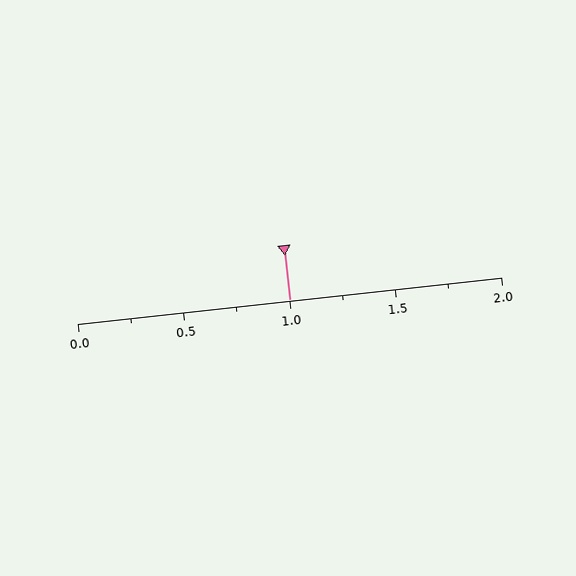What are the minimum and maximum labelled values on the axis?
The axis runs from 0.0 to 2.0.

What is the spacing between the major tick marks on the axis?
The major ticks are spaced 0.5 apart.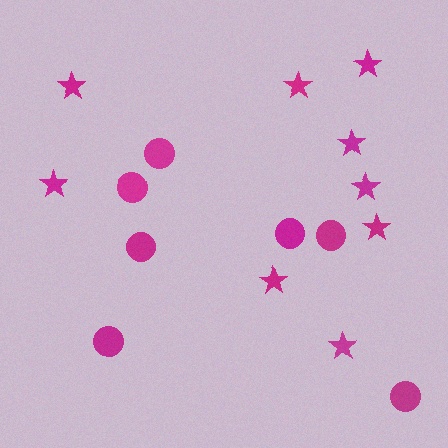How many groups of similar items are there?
There are 2 groups: one group of stars (9) and one group of circles (7).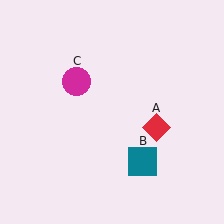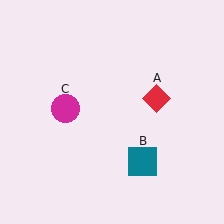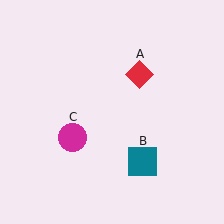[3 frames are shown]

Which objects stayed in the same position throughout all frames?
Teal square (object B) remained stationary.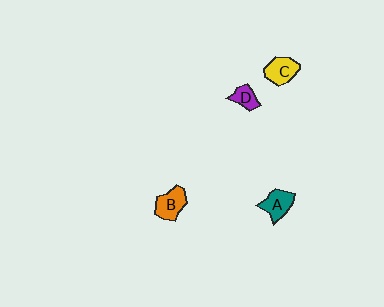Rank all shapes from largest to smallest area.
From largest to smallest: B (orange), C (yellow), A (teal), D (purple).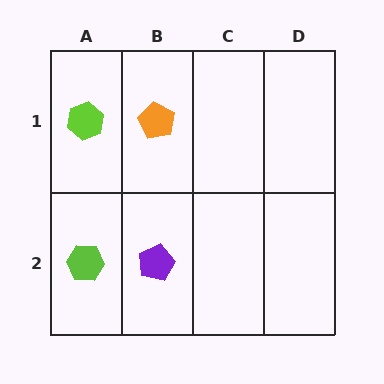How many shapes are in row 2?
2 shapes.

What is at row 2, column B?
A purple pentagon.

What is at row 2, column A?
A lime hexagon.